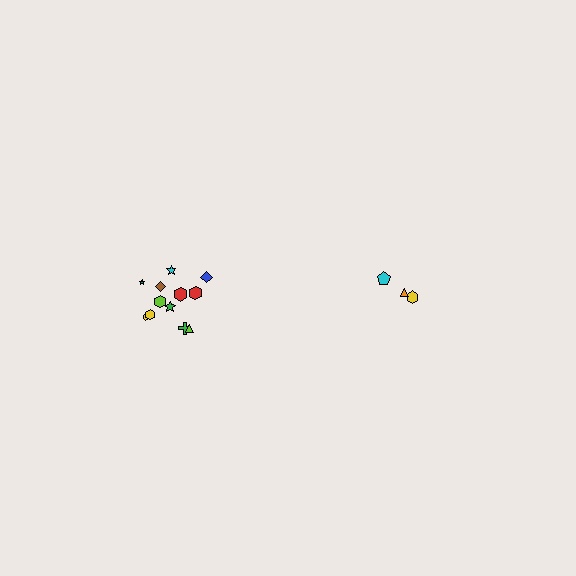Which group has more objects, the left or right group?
The left group.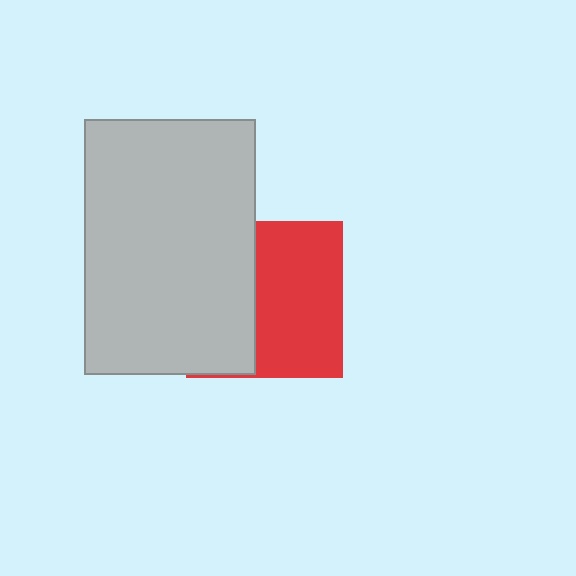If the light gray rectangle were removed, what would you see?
You would see the complete red square.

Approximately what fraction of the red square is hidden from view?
Roughly 44% of the red square is hidden behind the light gray rectangle.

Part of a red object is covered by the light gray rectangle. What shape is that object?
It is a square.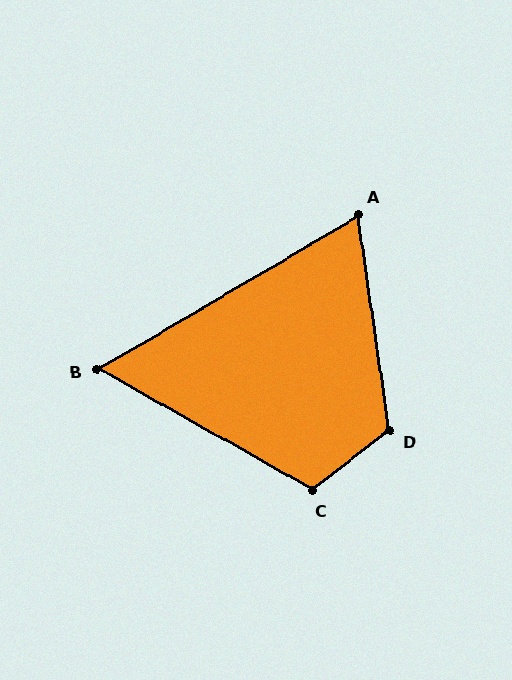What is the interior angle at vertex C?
Approximately 112 degrees (obtuse).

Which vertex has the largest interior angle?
D, at approximately 120 degrees.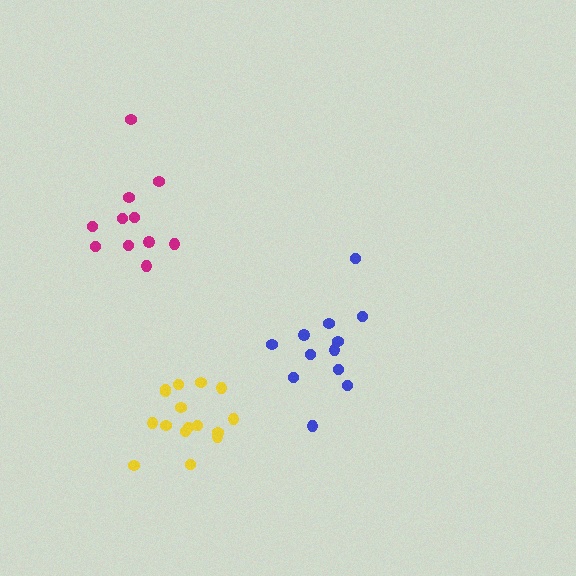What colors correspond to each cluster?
The clusters are colored: magenta, blue, yellow.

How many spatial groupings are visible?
There are 3 spatial groupings.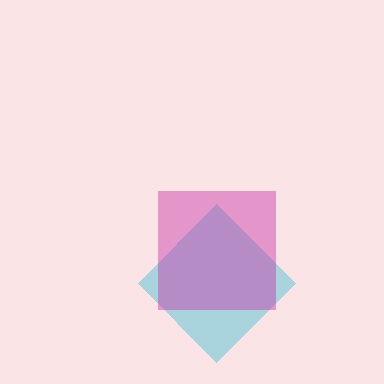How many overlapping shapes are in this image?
There are 2 overlapping shapes in the image.